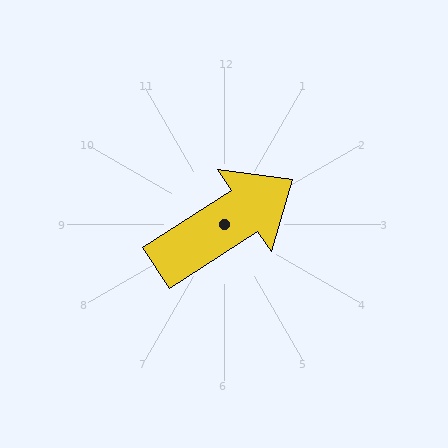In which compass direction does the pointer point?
Northeast.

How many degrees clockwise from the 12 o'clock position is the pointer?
Approximately 57 degrees.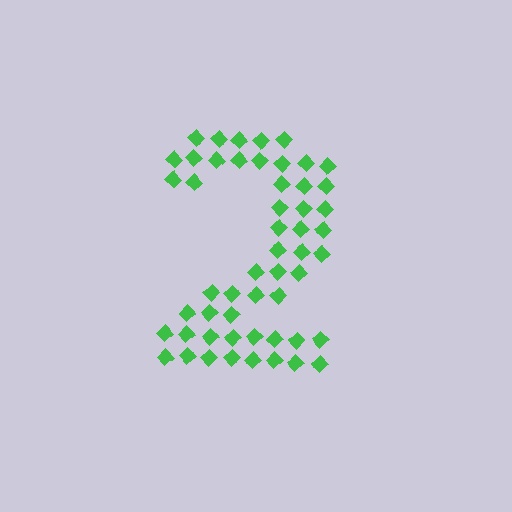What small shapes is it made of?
It is made of small diamonds.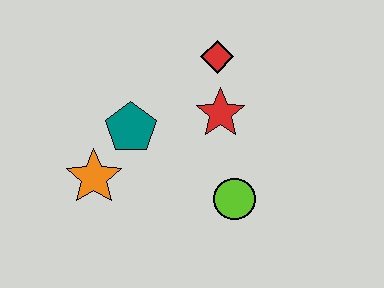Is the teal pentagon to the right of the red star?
No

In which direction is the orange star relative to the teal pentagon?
The orange star is below the teal pentagon.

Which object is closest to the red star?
The red diamond is closest to the red star.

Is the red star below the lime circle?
No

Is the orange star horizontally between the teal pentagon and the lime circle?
No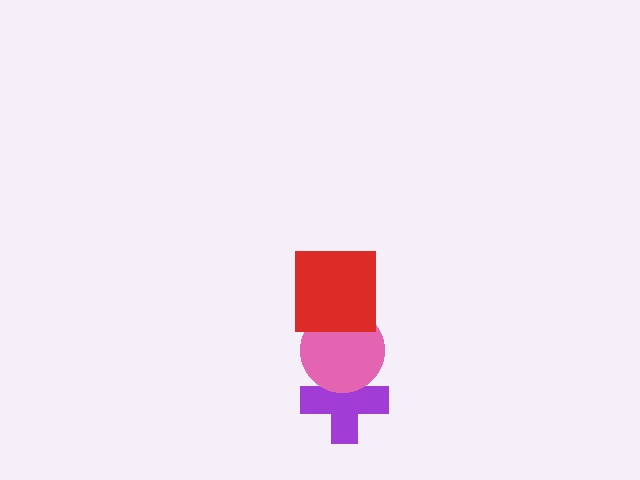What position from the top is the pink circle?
The pink circle is 2nd from the top.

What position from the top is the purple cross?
The purple cross is 3rd from the top.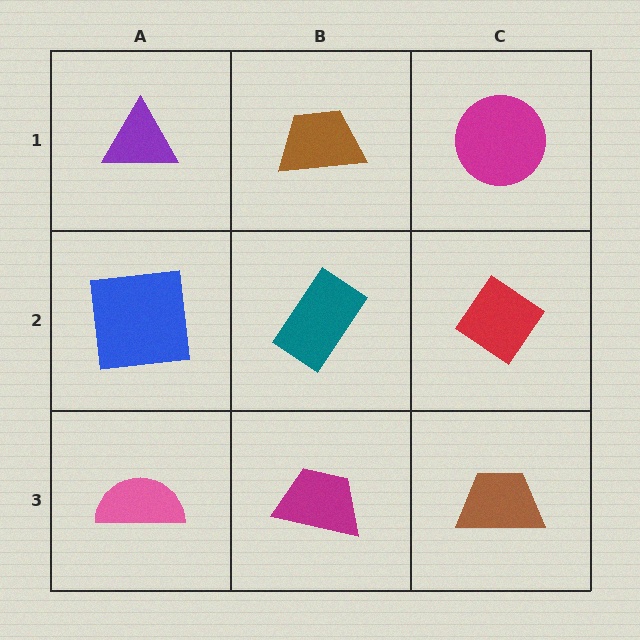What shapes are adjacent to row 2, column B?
A brown trapezoid (row 1, column B), a magenta trapezoid (row 3, column B), a blue square (row 2, column A), a red diamond (row 2, column C).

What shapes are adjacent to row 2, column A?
A purple triangle (row 1, column A), a pink semicircle (row 3, column A), a teal rectangle (row 2, column B).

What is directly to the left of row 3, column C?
A magenta trapezoid.